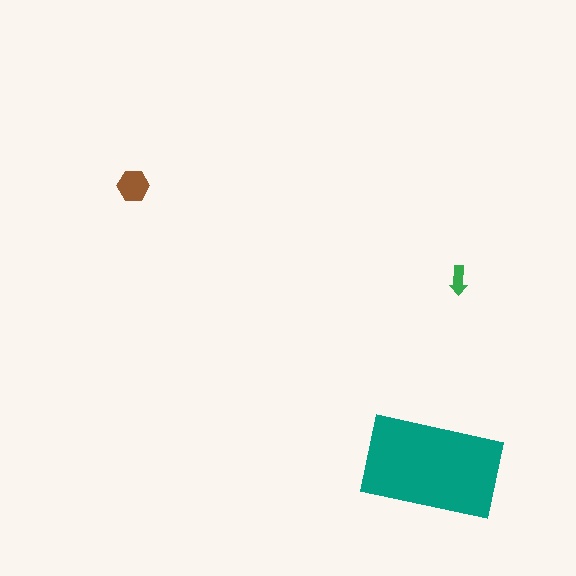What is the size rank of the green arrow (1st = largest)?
3rd.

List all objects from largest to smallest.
The teal rectangle, the brown hexagon, the green arrow.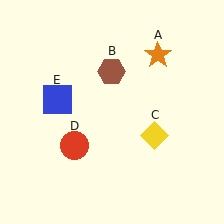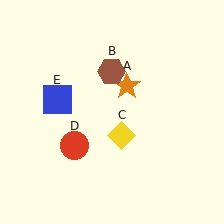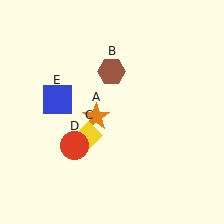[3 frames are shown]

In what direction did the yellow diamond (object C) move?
The yellow diamond (object C) moved left.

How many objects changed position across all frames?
2 objects changed position: orange star (object A), yellow diamond (object C).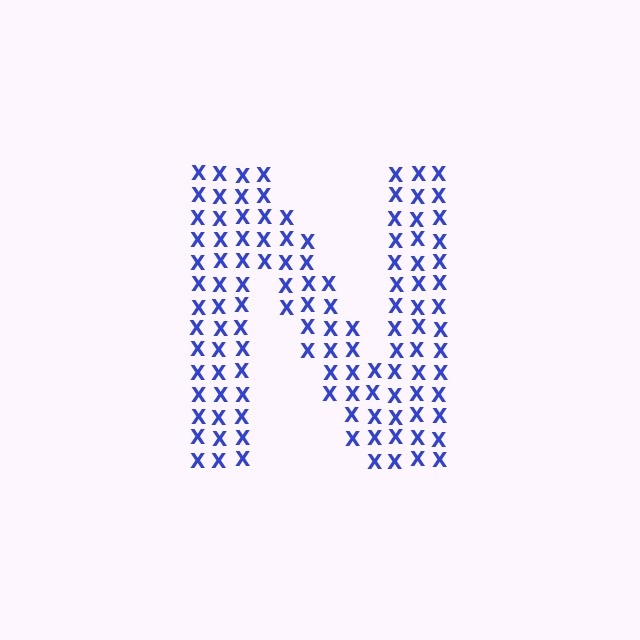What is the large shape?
The large shape is the letter N.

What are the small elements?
The small elements are letter X's.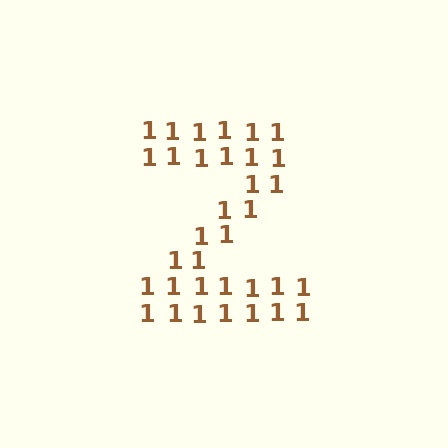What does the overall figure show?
The overall figure shows the letter Z.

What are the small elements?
The small elements are digit 1's.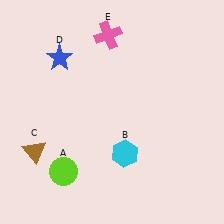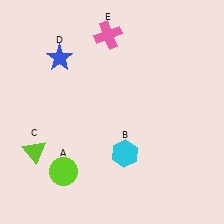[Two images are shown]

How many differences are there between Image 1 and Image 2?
There is 1 difference between the two images.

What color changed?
The triangle (C) changed from brown in Image 1 to lime in Image 2.